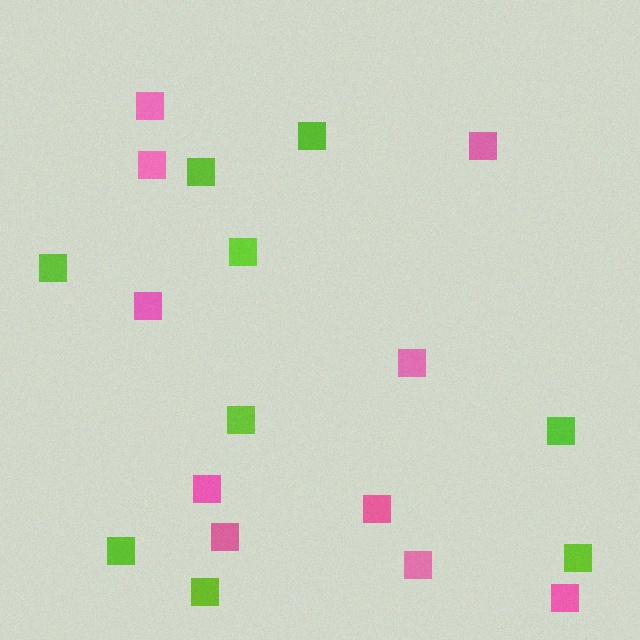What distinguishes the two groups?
There are 2 groups: one group of pink squares (10) and one group of lime squares (9).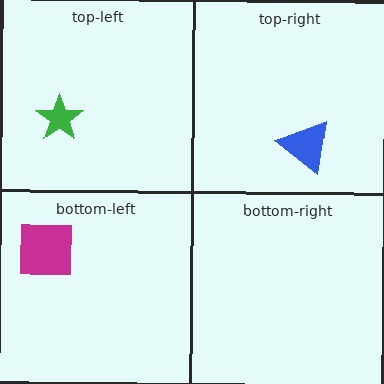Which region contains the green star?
The top-left region.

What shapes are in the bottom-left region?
The magenta square.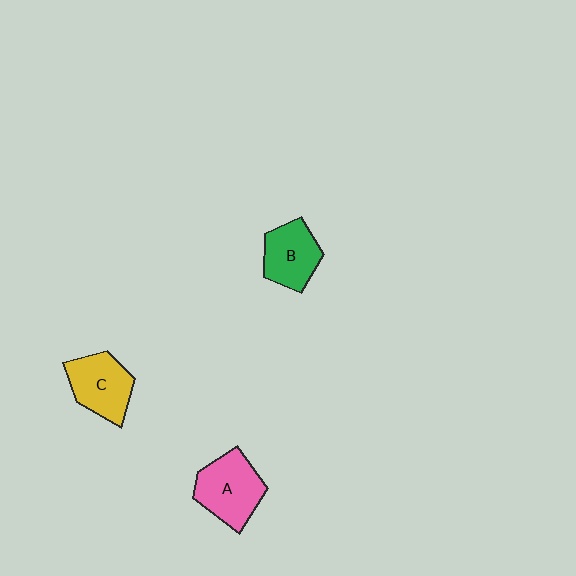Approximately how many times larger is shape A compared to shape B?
Approximately 1.2 times.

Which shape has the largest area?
Shape A (pink).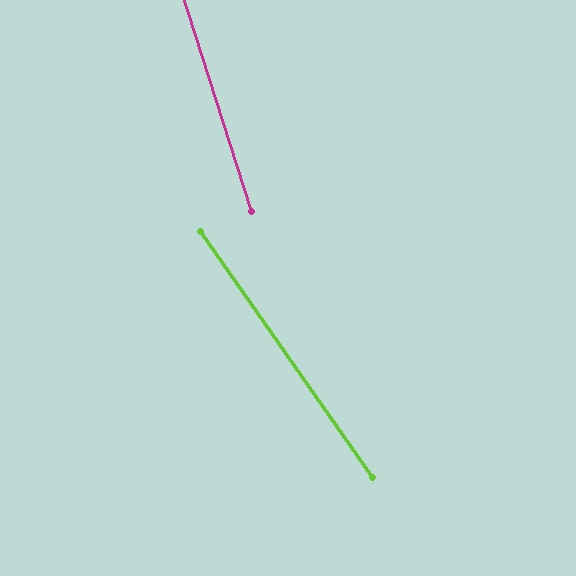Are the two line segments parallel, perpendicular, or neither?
Neither parallel nor perpendicular — they differ by about 17°.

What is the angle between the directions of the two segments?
Approximately 17 degrees.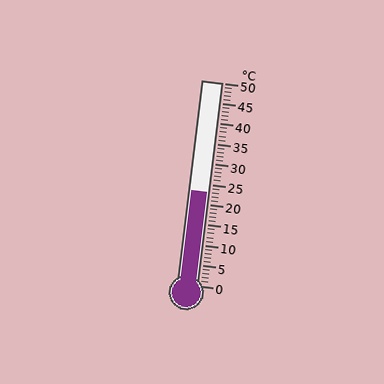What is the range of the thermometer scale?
The thermometer scale ranges from 0°C to 50°C.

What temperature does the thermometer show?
The thermometer shows approximately 23°C.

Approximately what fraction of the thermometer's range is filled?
The thermometer is filled to approximately 45% of its range.